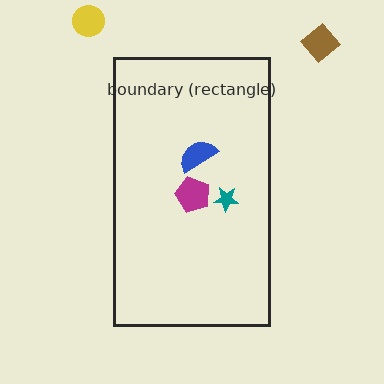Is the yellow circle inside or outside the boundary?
Outside.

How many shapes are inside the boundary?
3 inside, 2 outside.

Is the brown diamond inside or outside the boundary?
Outside.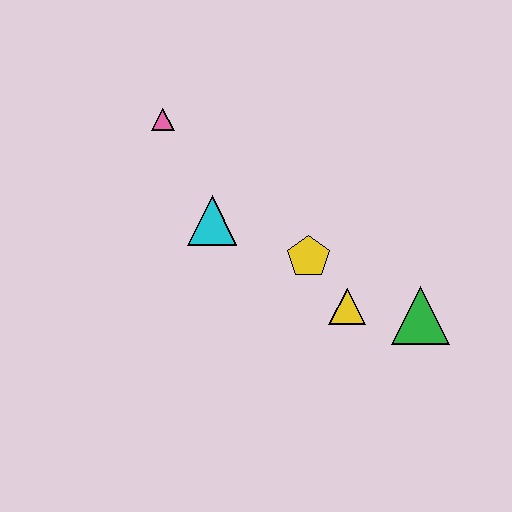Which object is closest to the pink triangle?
The cyan triangle is closest to the pink triangle.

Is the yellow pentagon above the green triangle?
Yes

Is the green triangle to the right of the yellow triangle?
Yes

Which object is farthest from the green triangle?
The pink triangle is farthest from the green triangle.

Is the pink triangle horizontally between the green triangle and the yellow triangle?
No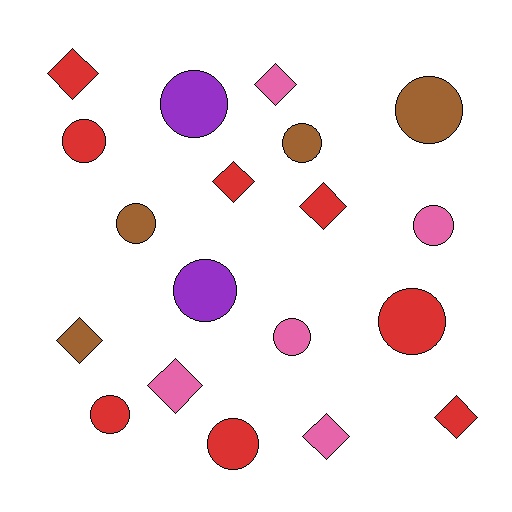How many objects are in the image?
There are 19 objects.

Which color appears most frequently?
Red, with 8 objects.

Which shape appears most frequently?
Circle, with 11 objects.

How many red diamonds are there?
There are 4 red diamonds.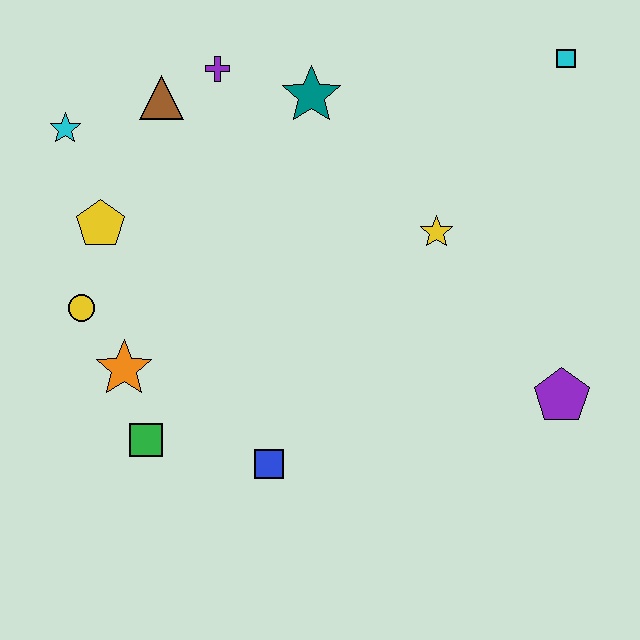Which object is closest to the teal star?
The purple cross is closest to the teal star.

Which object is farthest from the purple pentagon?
The cyan star is farthest from the purple pentagon.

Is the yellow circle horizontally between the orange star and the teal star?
No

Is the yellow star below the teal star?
Yes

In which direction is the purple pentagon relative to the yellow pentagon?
The purple pentagon is to the right of the yellow pentagon.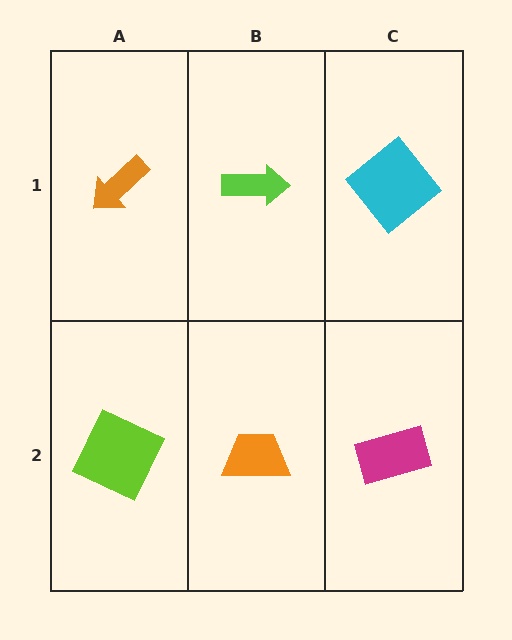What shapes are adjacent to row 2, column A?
An orange arrow (row 1, column A), an orange trapezoid (row 2, column B).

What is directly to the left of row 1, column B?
An orange arrow.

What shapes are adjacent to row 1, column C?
A magenta rectangle (row 2, column C), a lime arrow (row 1, column B).